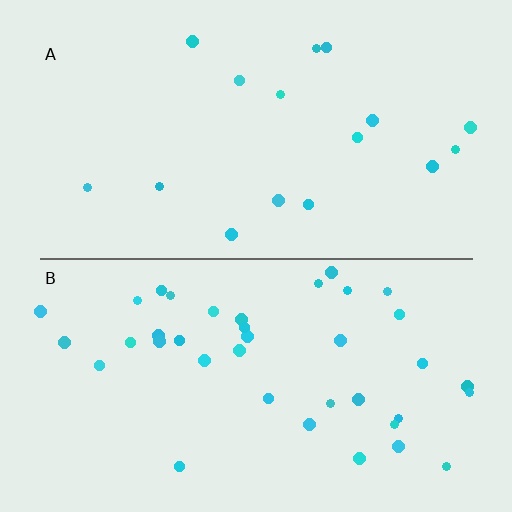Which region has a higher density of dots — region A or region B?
B (the bottom).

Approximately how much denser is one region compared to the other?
Approximately 2.4× — region B over region A.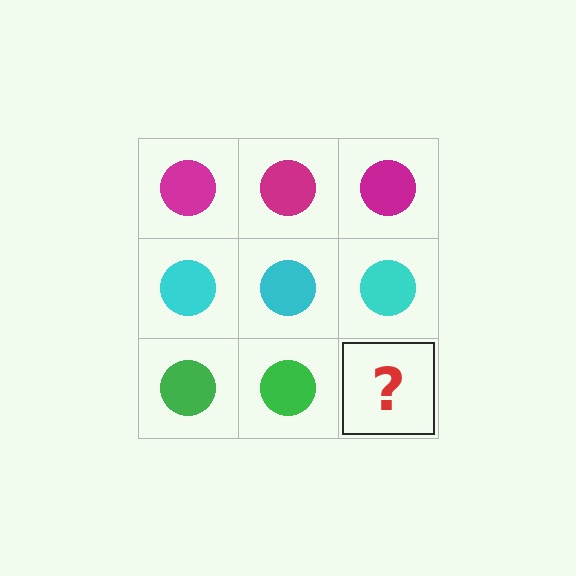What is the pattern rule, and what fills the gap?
The rule is that each row has a consistent color. The gap should be filled with a green circle.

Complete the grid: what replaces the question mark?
The question mark should be replaced with a green circle.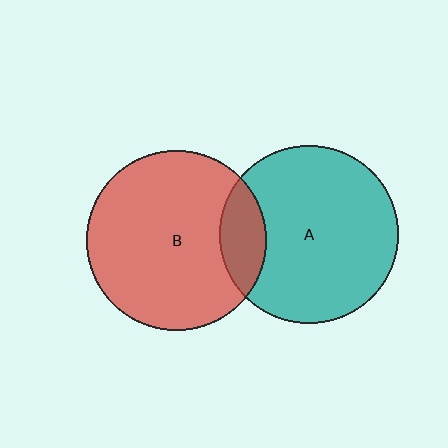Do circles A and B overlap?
Yes.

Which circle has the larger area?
Circle B (red).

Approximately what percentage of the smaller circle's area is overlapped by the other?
Approximately 15%.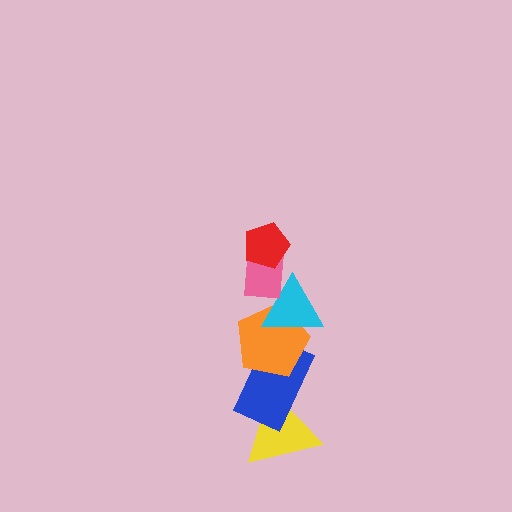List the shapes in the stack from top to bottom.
From top to bottom: the red pentagon, the pink rectangle, the cyan triangle, the orange pentagon, the blue rectangle, the yellow triangle.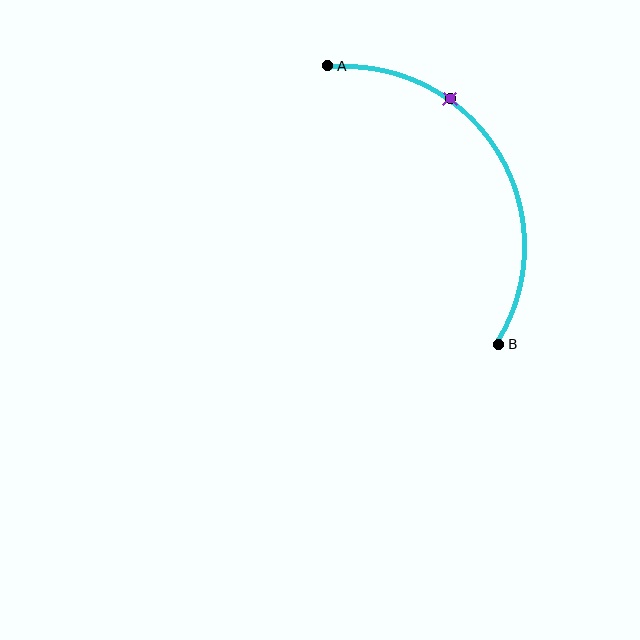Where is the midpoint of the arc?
The arc midpoint is the point on the curve farthest from the straight line joining A and B. It sits to the right of that line.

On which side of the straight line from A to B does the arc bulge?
The arc bulges to the right of the straight line connecting A and B.